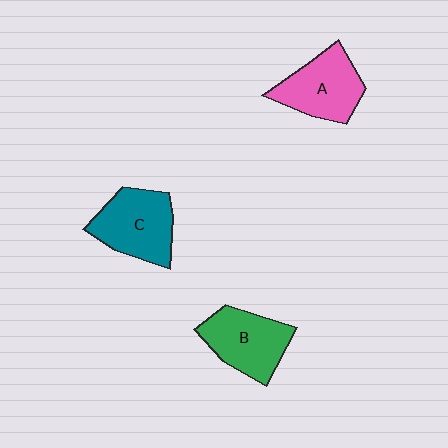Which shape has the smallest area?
Shape B (green).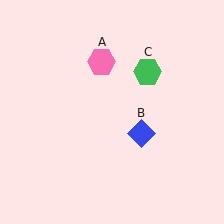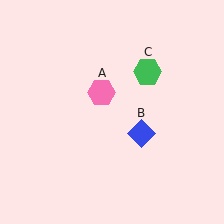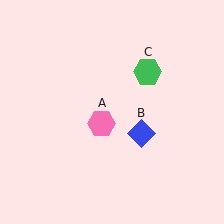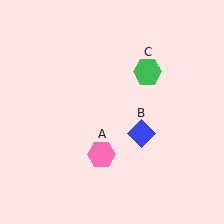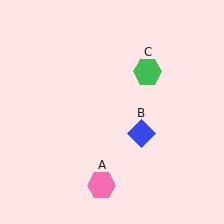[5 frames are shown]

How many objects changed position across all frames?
1 object changed position: pink hexagon (object A).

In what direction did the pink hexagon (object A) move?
The pink hexagon (object A) moved down.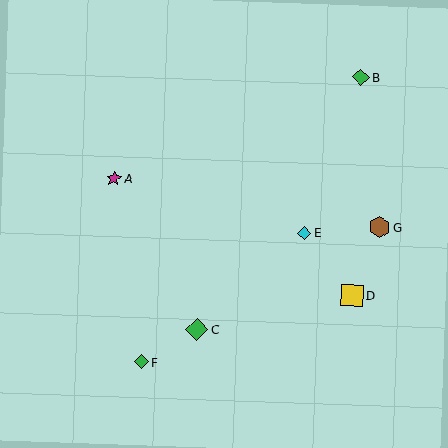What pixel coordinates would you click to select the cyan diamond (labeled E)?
Click at (304, 233) to select the cyan diamond E.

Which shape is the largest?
The green diamond (labeled C) is the largest.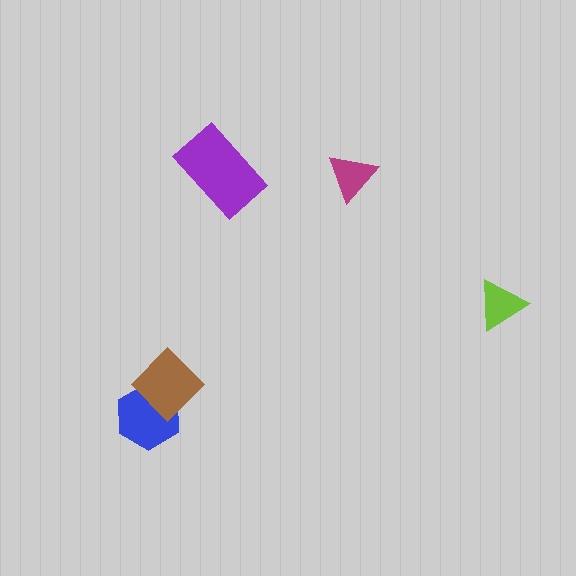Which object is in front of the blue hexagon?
The brown diamond is in front of the blue hexagon.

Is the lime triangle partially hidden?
No, no other shape covers it.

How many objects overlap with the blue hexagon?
1 object overlaps with the blue hexagon.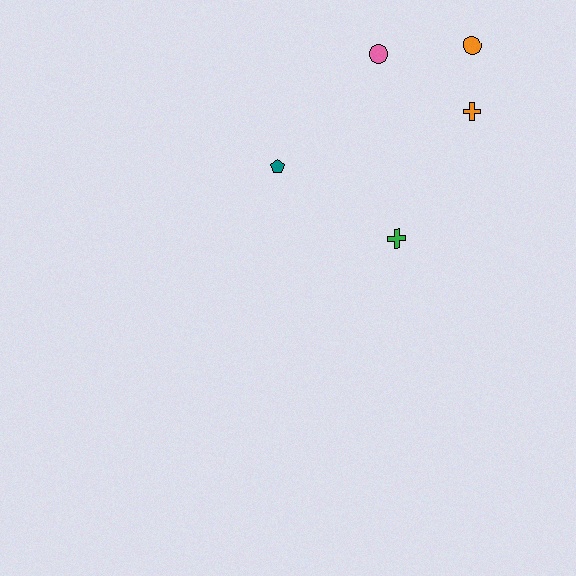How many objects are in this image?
There are 5 objects.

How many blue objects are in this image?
There are no blue objects.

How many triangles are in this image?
There are no triangles.